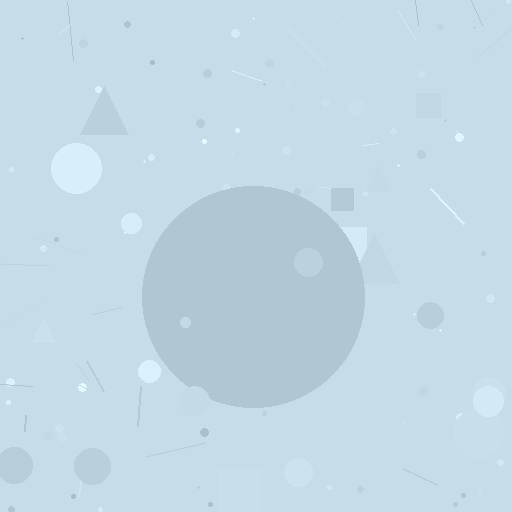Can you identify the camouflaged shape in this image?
The camouflaged shape is a circle.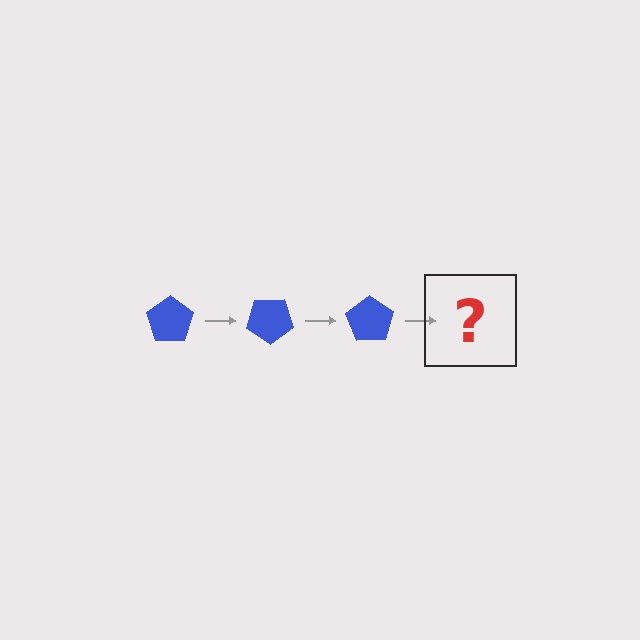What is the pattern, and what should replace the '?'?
The pattern is that the pentagon rotates 35 degrees each step. The '?' should be a blue pentagon rotated 105 degrees.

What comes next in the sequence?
The next element should be a blue pentagon rotated 105 degrees.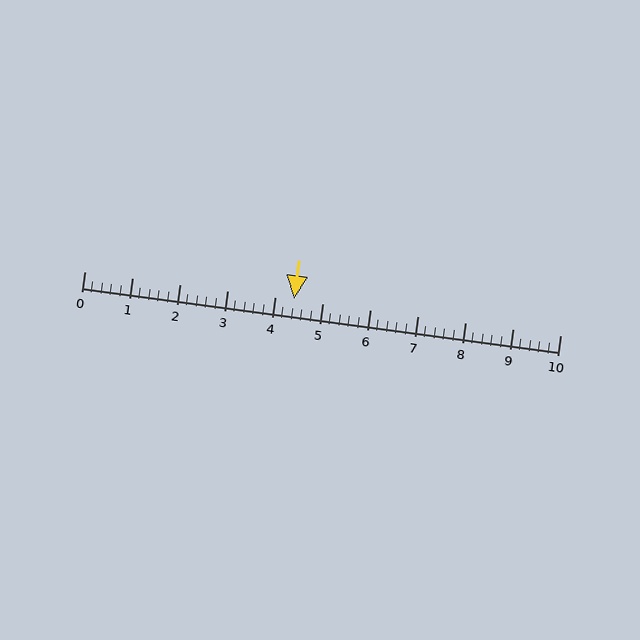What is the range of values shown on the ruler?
The ruler shows values from 0 to 10.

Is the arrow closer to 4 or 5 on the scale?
The arrow is closer to 4.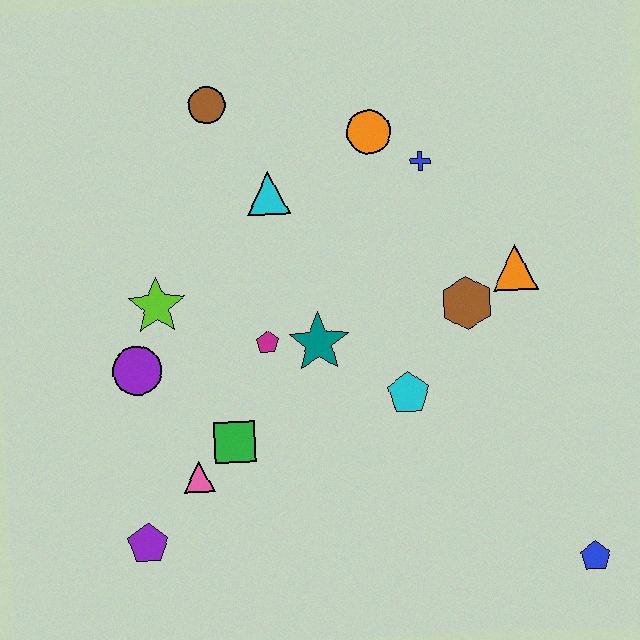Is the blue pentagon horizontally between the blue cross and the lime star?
No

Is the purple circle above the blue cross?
No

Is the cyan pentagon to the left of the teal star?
No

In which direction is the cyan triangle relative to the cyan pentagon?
The cyan triangle is above the cyan pentagon.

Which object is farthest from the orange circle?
The blue pentagon is farthest from the orange circle.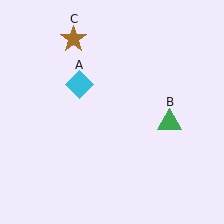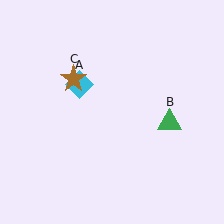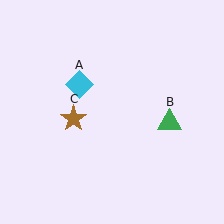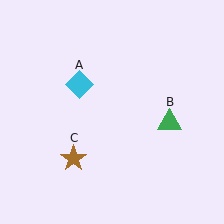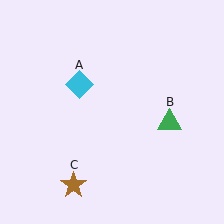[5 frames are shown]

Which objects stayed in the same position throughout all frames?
Cyan diamond (object A) and green triangle (object B) remained stationary.